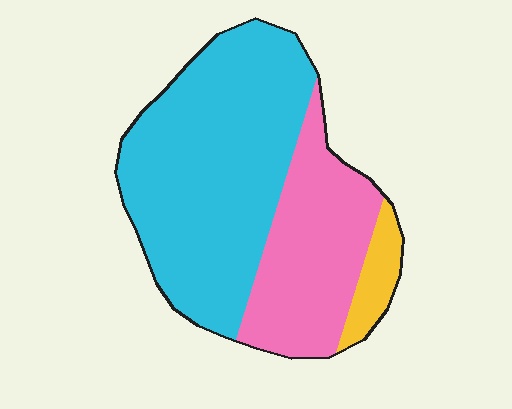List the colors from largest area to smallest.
From largest to smallest: cyan, pink, yellow.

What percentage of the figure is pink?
Pink covers 32% of the figure.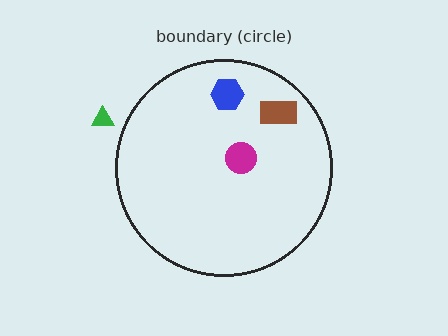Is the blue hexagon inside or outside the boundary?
Inside.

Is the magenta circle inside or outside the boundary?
Inside.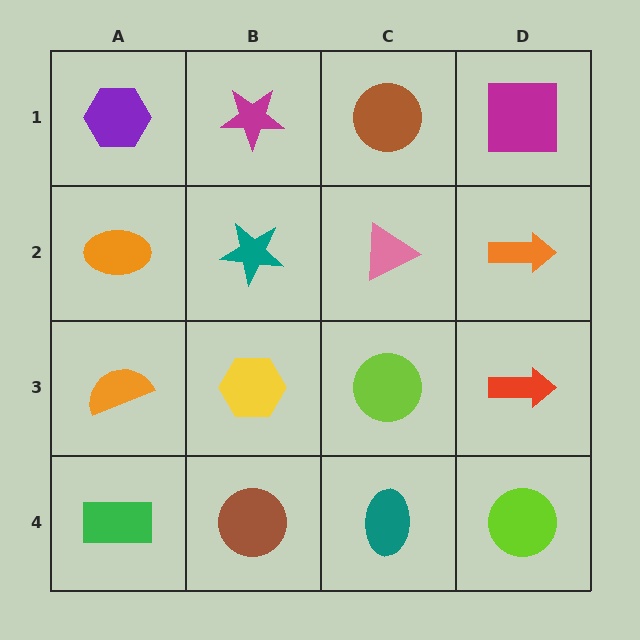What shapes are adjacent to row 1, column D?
An orange arrow (row 2, column D), a brown circle (row 1, column C).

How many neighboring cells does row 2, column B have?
4.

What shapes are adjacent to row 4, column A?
An orange semicircle (row 3, column A), a brown circle (row 4, column B).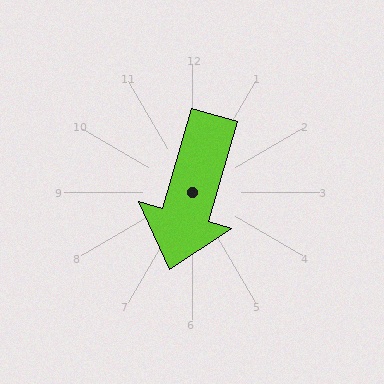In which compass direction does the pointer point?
South.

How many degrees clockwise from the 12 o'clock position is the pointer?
Approximately 196 degrees.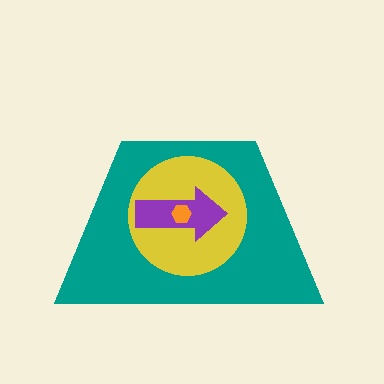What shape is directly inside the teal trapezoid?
The yellow circle.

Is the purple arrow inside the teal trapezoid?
Yes.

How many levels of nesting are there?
4.